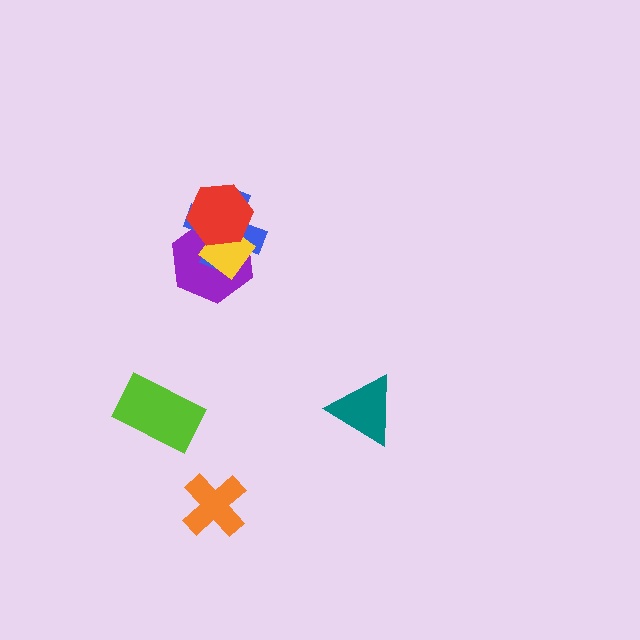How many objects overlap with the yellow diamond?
3 objects overlap with the yellow diamond.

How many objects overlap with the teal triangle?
0 objects overlap with the teal triangle.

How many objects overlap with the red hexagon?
3 objects overlap with the red hexagon.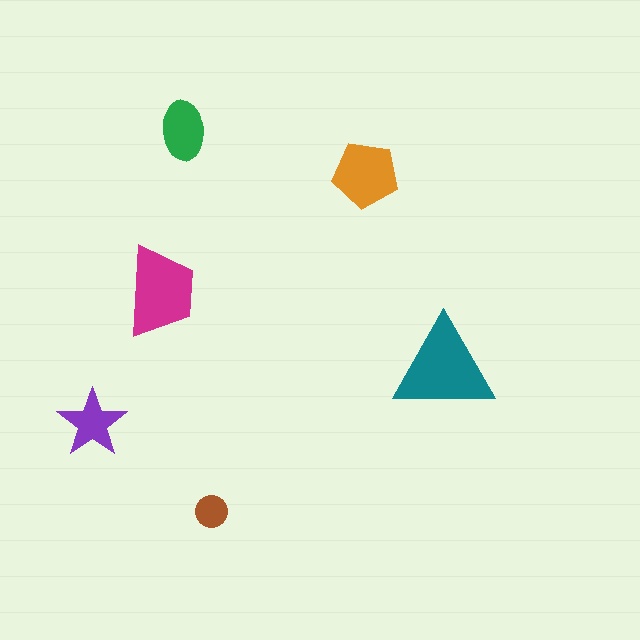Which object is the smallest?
The brown circle.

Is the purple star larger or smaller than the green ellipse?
Smaller.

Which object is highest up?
The green ellipse is topmost.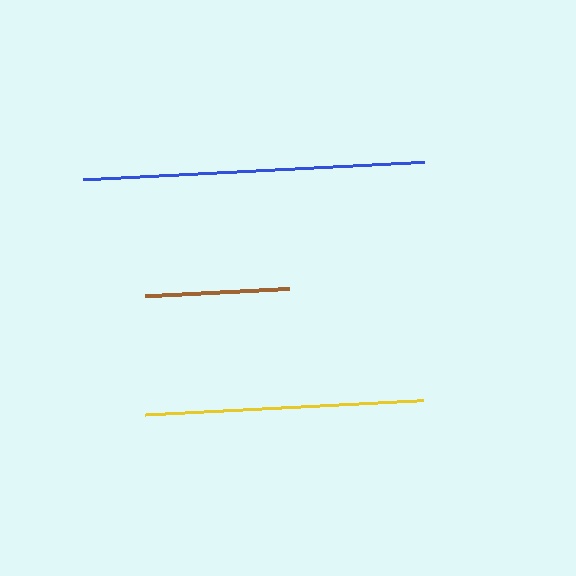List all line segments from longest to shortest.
From longest to shortest: blue, yellow, brown.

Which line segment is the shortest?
The brown line is the shortest at approximately 143 pixels.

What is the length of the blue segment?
The blue segment is approximately 340 pixels long.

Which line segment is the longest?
The blue line is the longest at approximately 340 pixels.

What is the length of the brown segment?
The brown segment is approximately 143 pixels long.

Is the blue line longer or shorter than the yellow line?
The blue line is longer than the yellow line.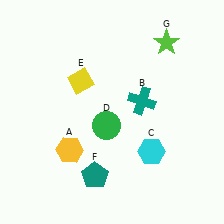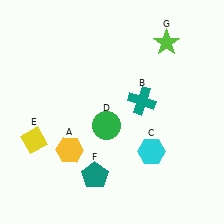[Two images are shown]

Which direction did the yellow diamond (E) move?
The yellow diamond (E) moved down.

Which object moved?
The yellow diamond (E) moved down.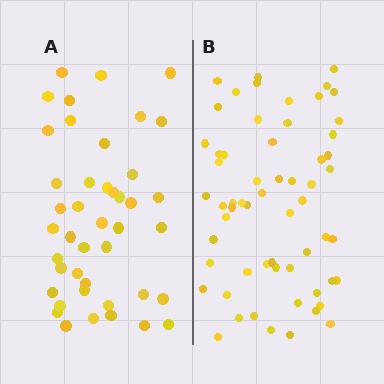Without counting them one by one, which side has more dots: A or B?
Region B (the right region) has more dots.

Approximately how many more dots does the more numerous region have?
Region B has approximately 15 more dots than region A.